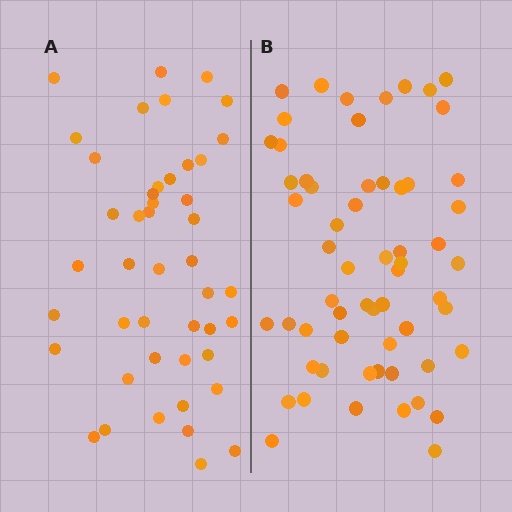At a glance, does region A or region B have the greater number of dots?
Region B (the right region) has more dots.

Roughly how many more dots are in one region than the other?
Region B has approximately 15 more dots than region A.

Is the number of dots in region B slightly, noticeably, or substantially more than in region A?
Region B has noticeably more, but not dramatically so. The ratio is roughly 1.3 to 1.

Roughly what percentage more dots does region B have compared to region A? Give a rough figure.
About 35% more.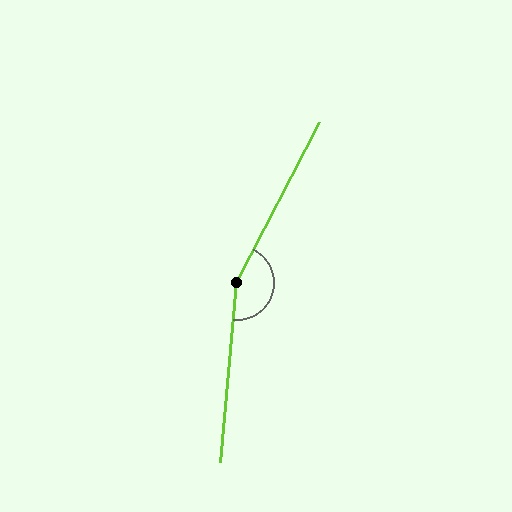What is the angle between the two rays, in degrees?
Approximately 158 degrees.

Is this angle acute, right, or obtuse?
It is obtuse.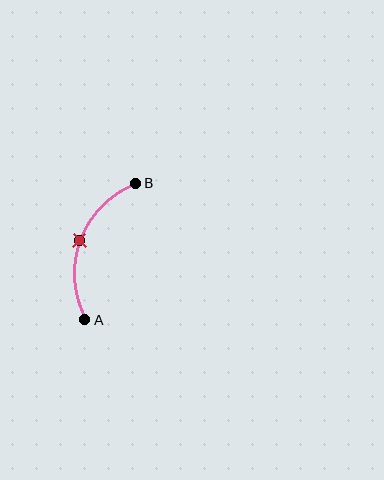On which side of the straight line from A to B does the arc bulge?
The arc bulges to the left of the straight line connecting A and B.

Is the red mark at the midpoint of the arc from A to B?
Yes. The red mark lies on the arc at equal arc-length from both A and B — it is the arc midpoint.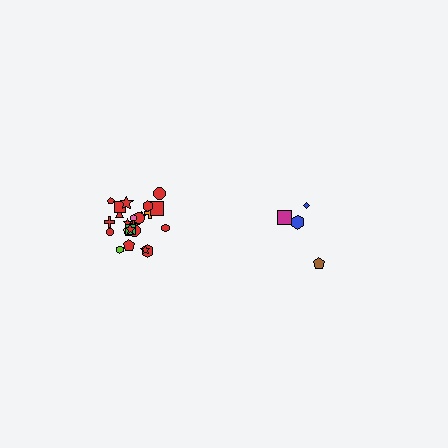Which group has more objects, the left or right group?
The left group.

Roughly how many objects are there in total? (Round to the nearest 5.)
Roughly 30 objects in total.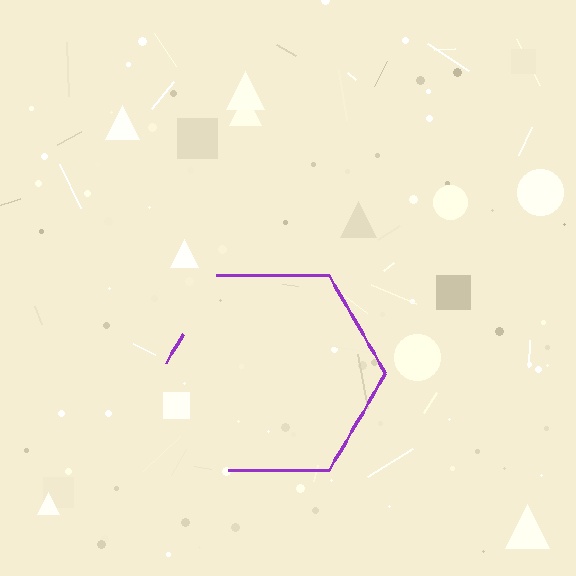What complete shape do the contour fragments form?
The contour fragments form a hexagon.